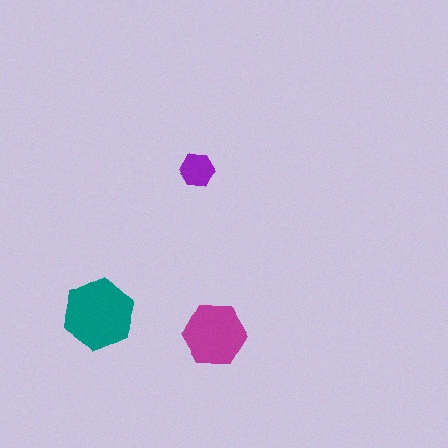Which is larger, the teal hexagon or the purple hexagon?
The teal one.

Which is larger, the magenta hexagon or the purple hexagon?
The magenta one.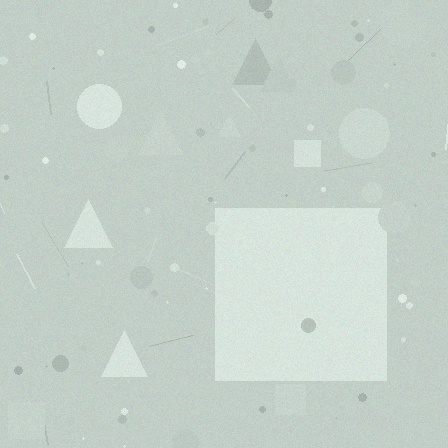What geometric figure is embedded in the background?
A square is embedded in the background.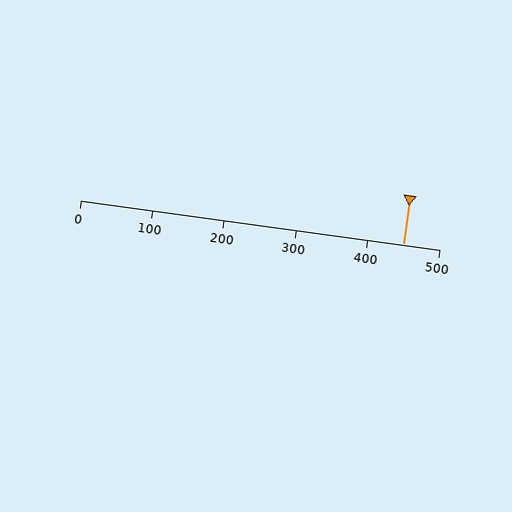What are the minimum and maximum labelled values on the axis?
The axis runs from 0 to 500.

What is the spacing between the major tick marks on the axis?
The major ticks are spaced 100 apart.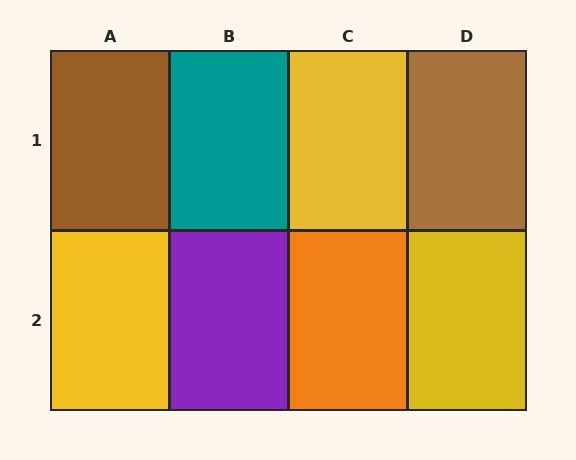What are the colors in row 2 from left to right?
Yellow, purple, orange, yellow.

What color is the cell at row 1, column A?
Brown.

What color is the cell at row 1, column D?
Brown.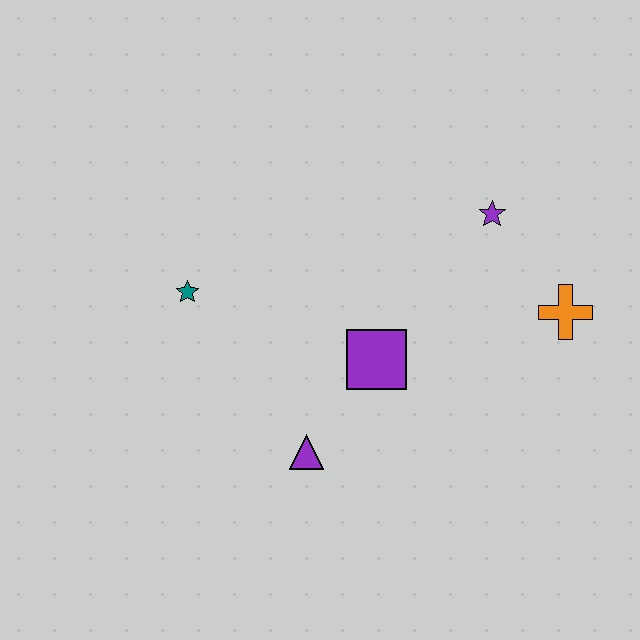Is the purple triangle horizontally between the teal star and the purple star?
Yes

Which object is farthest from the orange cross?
The teal star is farthest from the orange cross.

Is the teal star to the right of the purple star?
No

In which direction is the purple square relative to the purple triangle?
The purple square is above the purple triangle.